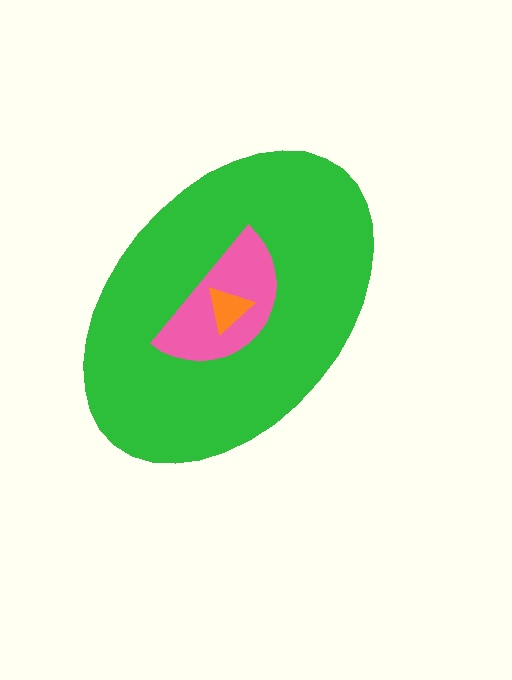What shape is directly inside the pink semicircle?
The orange triangle.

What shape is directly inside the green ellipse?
The pink semicircle.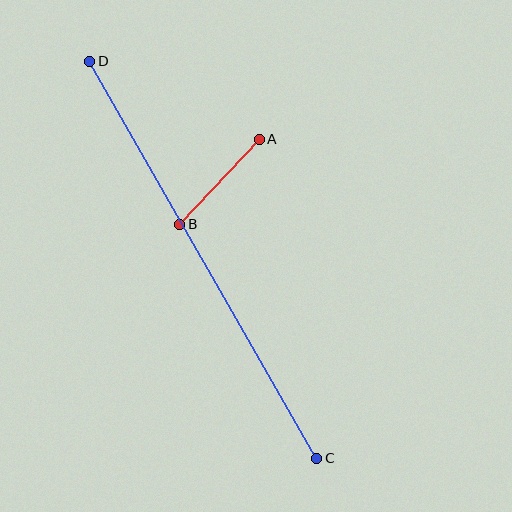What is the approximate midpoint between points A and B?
The midpoint is at approximately (219, 182) pixels.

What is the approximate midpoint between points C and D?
The midpoint is at approximately (203, 260) pixels.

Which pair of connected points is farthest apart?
Points C and D are farthest apart.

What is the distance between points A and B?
The distance is approximately 116 pixels.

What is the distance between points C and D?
The distance is approximately 457 pixels.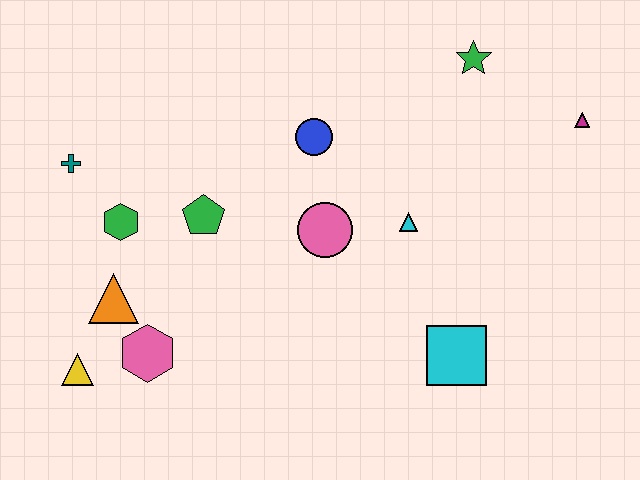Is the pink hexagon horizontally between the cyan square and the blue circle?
No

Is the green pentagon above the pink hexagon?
Yes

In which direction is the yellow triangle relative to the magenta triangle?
The yellow triangle is to the left of the magenta triangle.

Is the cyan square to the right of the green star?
No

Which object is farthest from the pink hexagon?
The magenta triangle is farthest from the pink hexagon.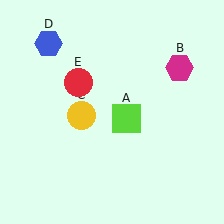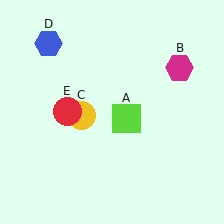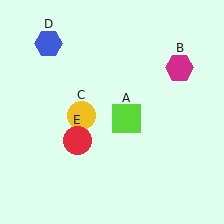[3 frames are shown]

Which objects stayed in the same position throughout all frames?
Lime square (object A) and magenta hexagon (object B) and yellow circle (object C) and blue hexagon (object D) remained stationary.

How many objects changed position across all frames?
1 object changed position: red circle (object E).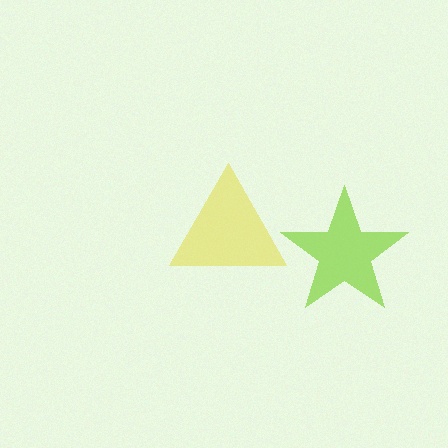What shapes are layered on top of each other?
The layered shapes are: a yellow triangle, a lime star.